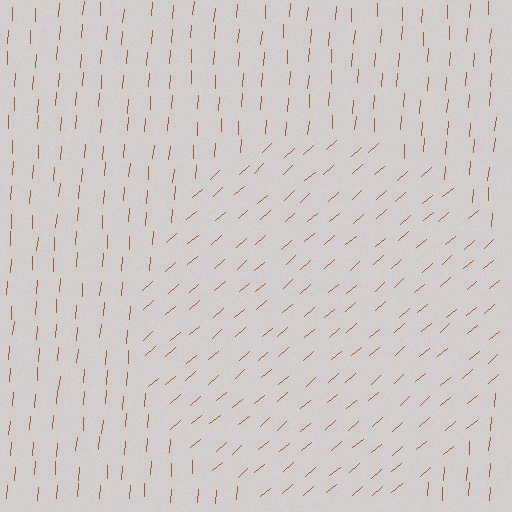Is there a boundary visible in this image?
Yes, there is a texture boundary formed by a change in line orientation.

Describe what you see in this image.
The image is filled with small brown line segments. A circle region in the image has lines oriented differently from the surrounding lines, creating a visible texture boundary.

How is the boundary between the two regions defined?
The boundary is defined purely by a change in line orientation (approximately 45 degrees difference). All lines are the same color and thickness.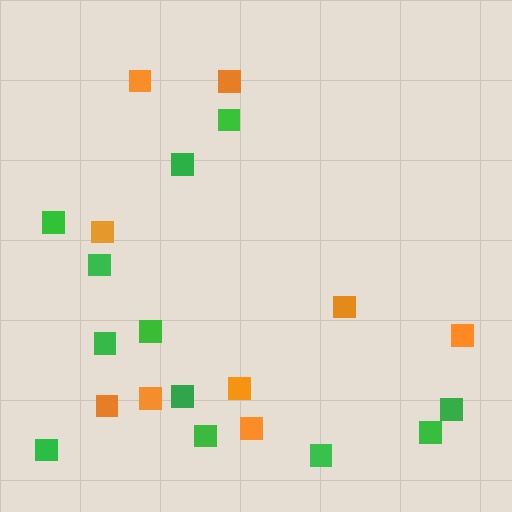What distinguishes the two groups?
There are 2 groups: one group of green squares (12) and one group of orange squares (9).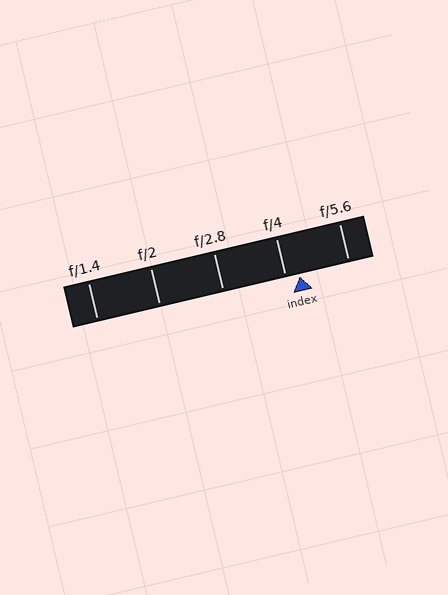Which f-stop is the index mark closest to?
The index mark is closest to f/4.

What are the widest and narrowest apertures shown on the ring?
The widest aperture shown is f/1.4 and the narrowest is f/5.6.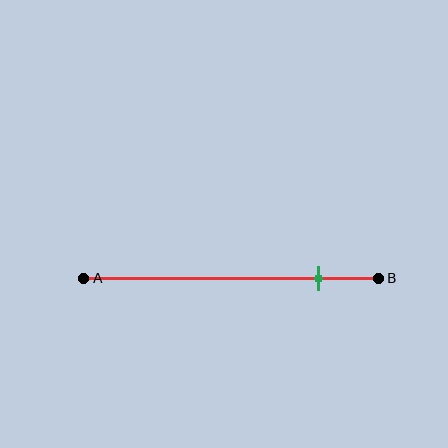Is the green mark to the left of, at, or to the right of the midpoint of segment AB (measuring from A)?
The green mark is to the right of the midpoint of segment AB.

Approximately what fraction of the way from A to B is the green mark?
The green mark is approximately 80% of the way from A to B.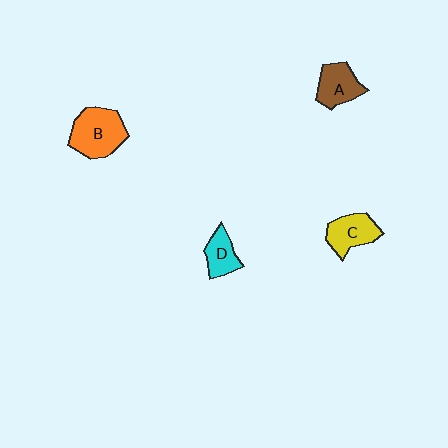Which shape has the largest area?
Shape B (orange).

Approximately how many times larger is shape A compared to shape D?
Approximately 1.2 times.